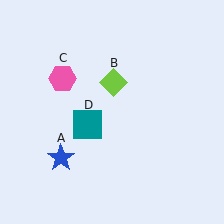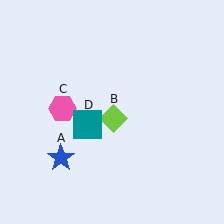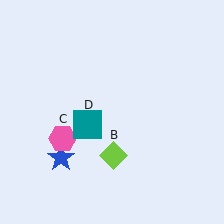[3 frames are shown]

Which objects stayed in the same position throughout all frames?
Blue star (object A) and teal square (object D) remained stationary.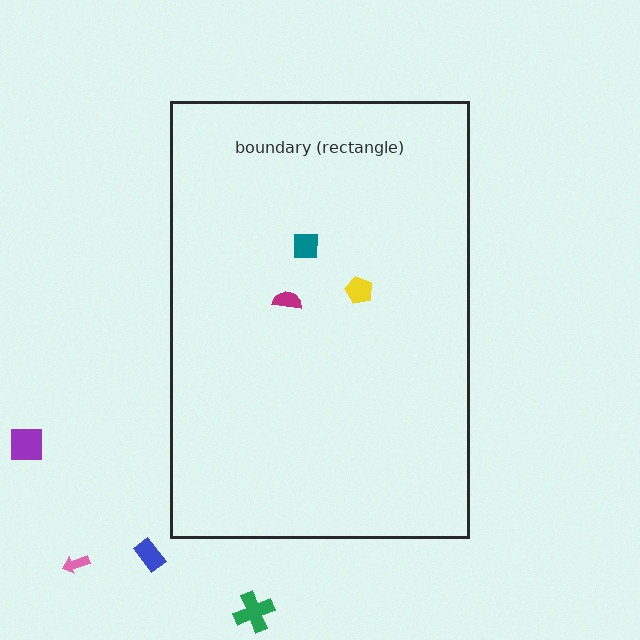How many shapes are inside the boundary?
3 inside, 4 outside.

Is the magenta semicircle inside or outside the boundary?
Inside.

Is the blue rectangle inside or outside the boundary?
Outside.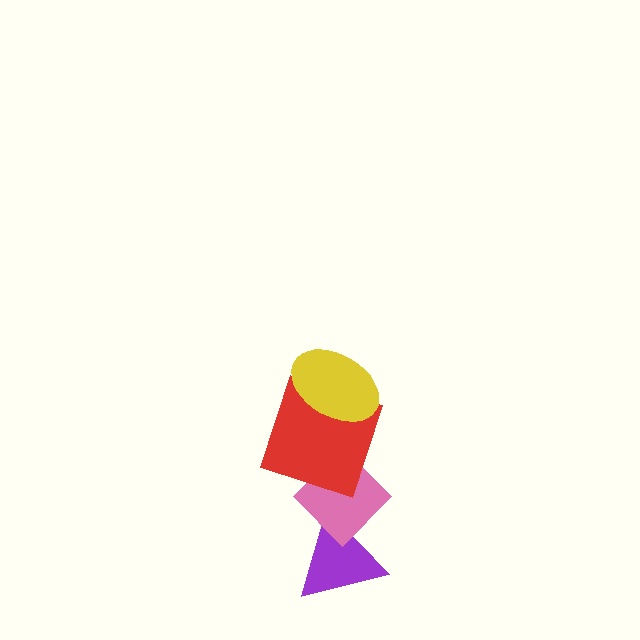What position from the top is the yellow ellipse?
The yellow ellipse is 1st from the top.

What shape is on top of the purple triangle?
The pink diamond is on top of the purple triangle.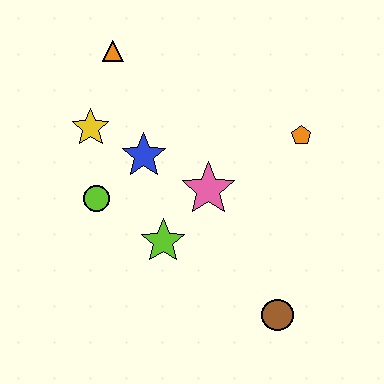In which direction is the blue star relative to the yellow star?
The blue star is to the right of the yellow star.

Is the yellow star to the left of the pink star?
Yes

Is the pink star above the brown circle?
Yes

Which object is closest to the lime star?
The pink star is closest to the lime star.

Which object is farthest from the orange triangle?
The brown circle is farthest from the orange triangle.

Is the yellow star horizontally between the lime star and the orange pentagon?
No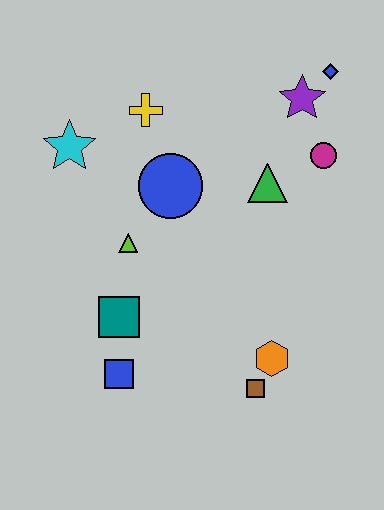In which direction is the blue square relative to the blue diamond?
The blue square is below the blue diamond.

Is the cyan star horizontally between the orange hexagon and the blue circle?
No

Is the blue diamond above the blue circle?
Yes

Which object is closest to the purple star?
The blue diamond is closest to the purple star.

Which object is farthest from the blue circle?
The brown square is farthest from the blue circle.